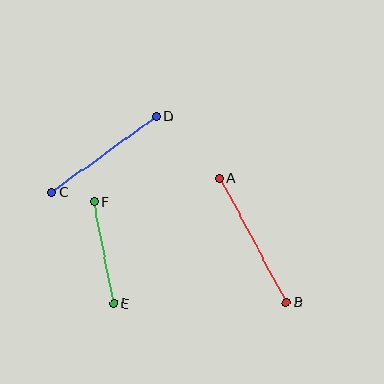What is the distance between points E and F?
The distance is approximately 104 pixels.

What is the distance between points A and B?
The distance is approximately 141 pixels.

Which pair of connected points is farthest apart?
Points A and B are farthest apart.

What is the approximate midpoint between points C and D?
The midpoint is at approximately (104, 154) pixels.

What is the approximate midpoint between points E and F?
The midpoint is at approximately (104, 252) pixels.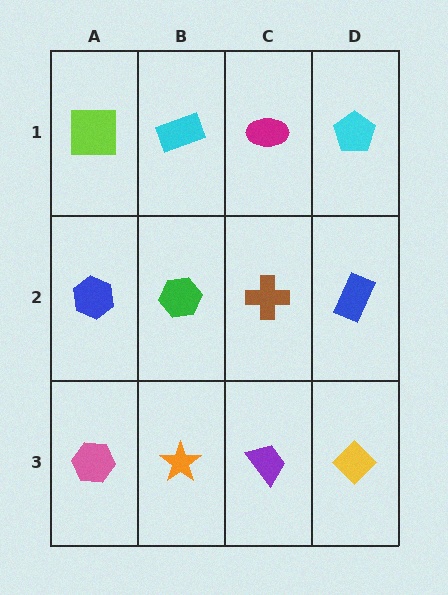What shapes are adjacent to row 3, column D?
A blue rectangle (row 2, column D), a purple trapezoid (row 3, column C).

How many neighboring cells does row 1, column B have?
3.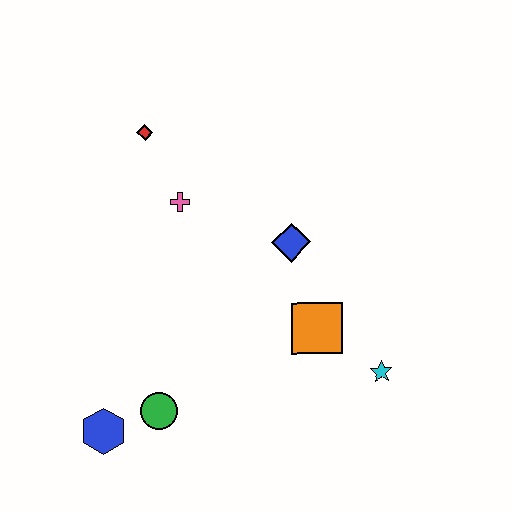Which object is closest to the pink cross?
The red diamond is closest to the pink cross.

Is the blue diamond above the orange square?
Yes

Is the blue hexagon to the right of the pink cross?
No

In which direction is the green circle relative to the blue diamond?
The green circle is below the blue diamond.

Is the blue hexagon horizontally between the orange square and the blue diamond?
No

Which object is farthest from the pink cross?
The cyan star is farthest from the pink cross.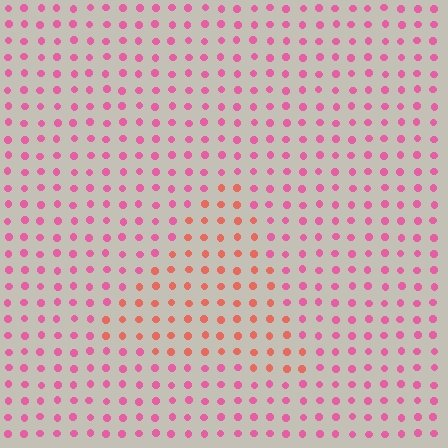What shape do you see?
I see a triangle.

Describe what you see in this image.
The image is filled with small pink elements in a uniform arrangement. A triangle-shaped region is visible where the elements are tinted to a slightly different hue, forming a subtle color boundary.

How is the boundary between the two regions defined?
The boundary is defined purely by a slight shift in hue (about 36 degrees). Spacing, size, and orientation are identical on both sides.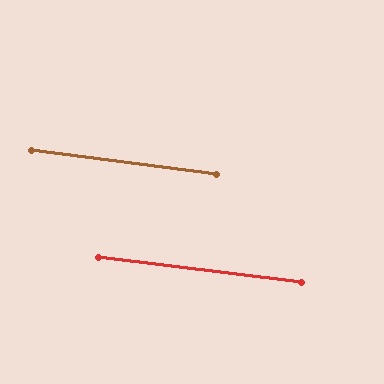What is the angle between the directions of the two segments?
Approximately 0 degrees.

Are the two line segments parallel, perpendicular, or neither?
Parallel — their directions differ by only 0.4°.